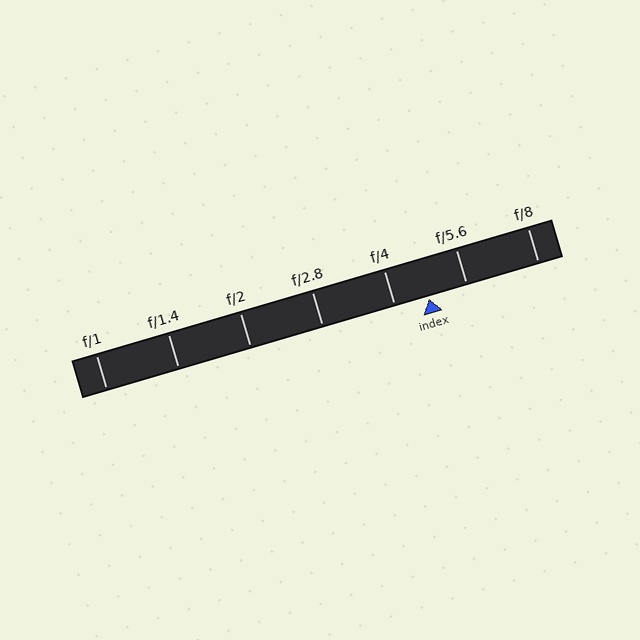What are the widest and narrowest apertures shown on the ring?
The widest aperture shown is f/1 and the narrowest is f/8.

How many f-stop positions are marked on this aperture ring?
There are 7 f-stop positions marked.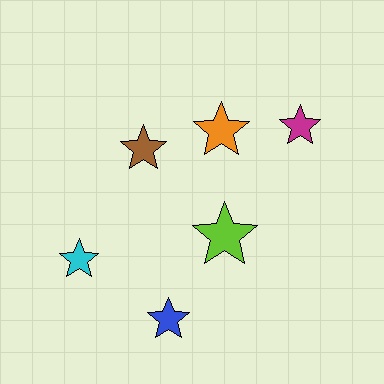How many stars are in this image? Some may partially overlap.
There are 6 stars.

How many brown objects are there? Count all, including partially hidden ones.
There is 1 brown object.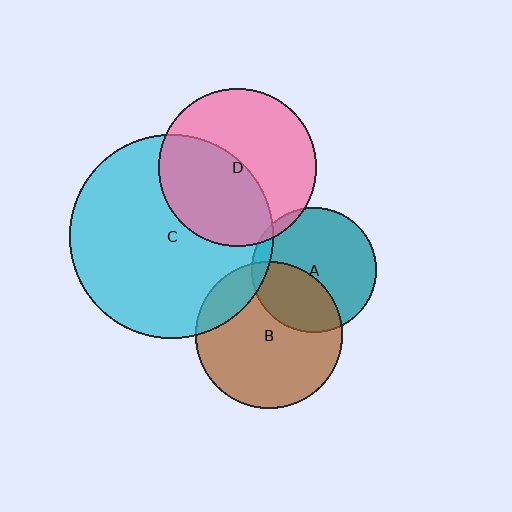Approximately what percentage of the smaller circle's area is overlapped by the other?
Approximately 35%.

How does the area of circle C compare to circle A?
Approximately 2.7 times.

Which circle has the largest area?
Circle C (cyan).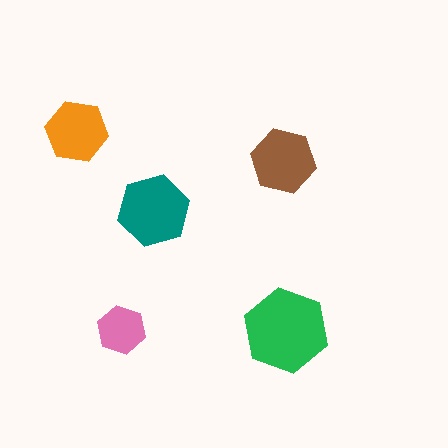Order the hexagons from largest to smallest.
the green one, the teal one, the brown one, the orange one, the pink one.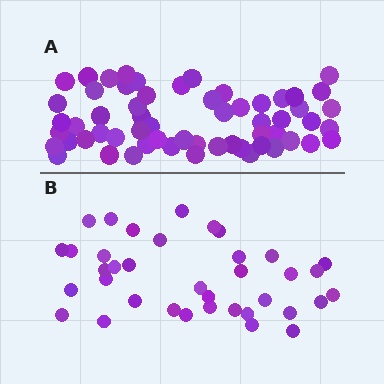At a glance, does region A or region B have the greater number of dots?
Region A (the top region) has more dots.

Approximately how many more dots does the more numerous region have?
Region A has approximately 20 more dots than region B.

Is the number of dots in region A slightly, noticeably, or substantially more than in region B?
Region A has substantially more. The ratio is roughly 1.6 to 1.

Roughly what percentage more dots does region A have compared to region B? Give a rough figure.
About 60% more.